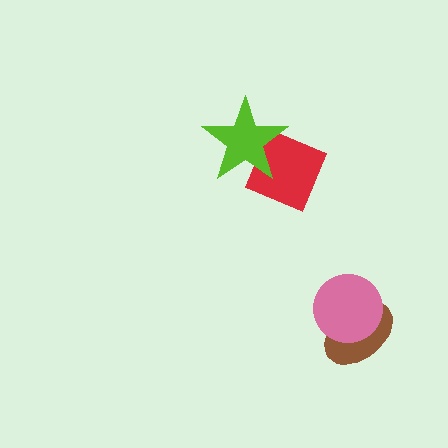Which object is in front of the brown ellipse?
The pink circle is in front of the brown ellipse.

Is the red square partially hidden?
Yes, it is partially covered by another shape.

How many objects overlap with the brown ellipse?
1 object overlaps with the brown ellipse.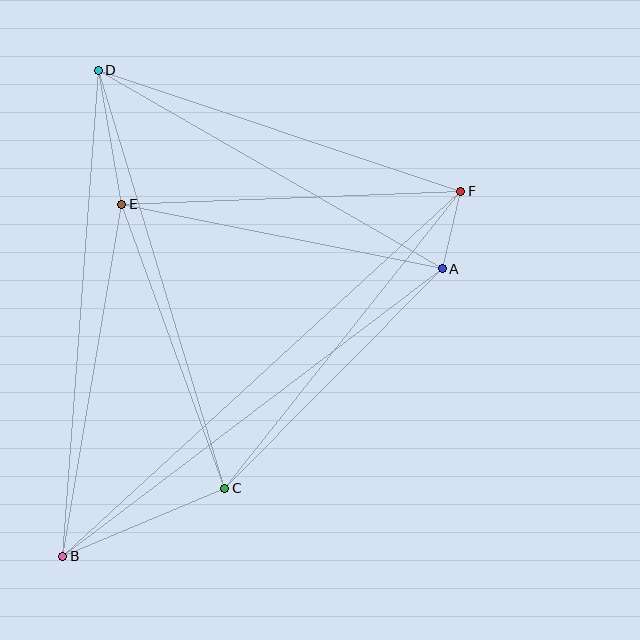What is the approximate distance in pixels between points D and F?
The distance between D and F is approximately 382 pixels.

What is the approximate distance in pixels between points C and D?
The distance between C and D is approximately 436 pixels.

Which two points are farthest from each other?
Points B and F are farthest from each other.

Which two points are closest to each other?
Points A and F are closest to each other.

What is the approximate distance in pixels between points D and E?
The distance between D and E is approximately 136 pixels.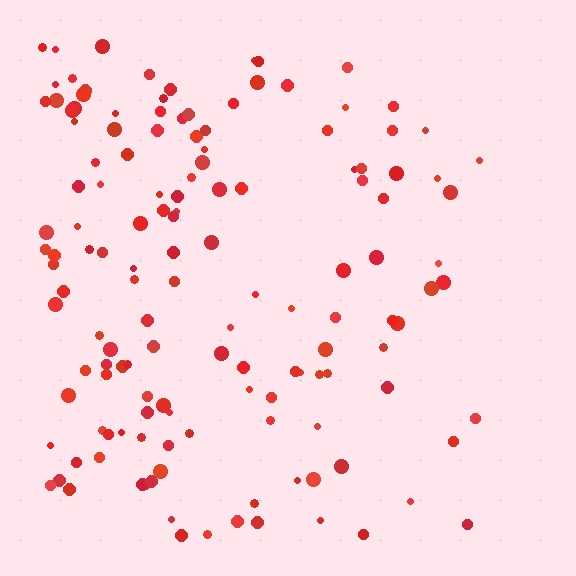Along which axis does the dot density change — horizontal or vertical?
Horizontal.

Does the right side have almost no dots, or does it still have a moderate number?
Still a moderate number, just noticeably fewer than the left.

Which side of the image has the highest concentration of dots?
The left.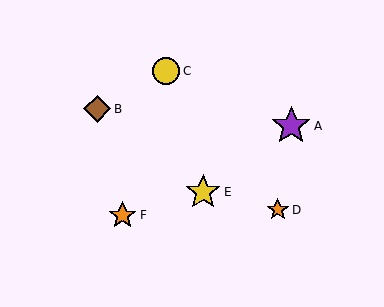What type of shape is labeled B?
Shape B is a brown diamond.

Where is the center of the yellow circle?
The center of the yellow circle is at (166, 71).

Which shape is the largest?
The purple star (labeled A) is the largest.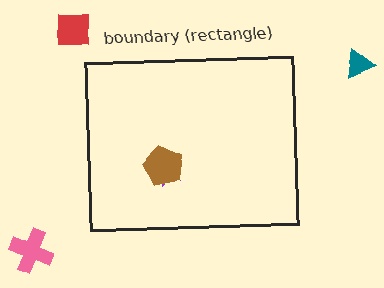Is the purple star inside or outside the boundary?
Inside.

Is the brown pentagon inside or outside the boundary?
Inside.